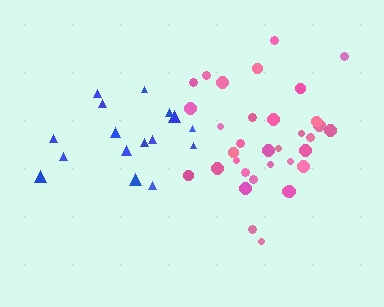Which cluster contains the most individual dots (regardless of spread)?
Pink (34).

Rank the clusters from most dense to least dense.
pink, blue.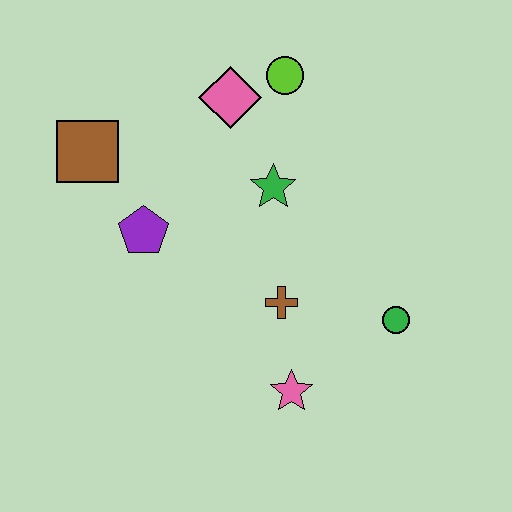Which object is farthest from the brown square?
The green circle is farthest from the brown square.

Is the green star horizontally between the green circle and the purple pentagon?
Yes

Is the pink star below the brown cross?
Yes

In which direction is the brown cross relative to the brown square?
The brown cross is to the right of the brown square.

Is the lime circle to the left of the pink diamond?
No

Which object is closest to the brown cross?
The pink star is closest to the brown cross.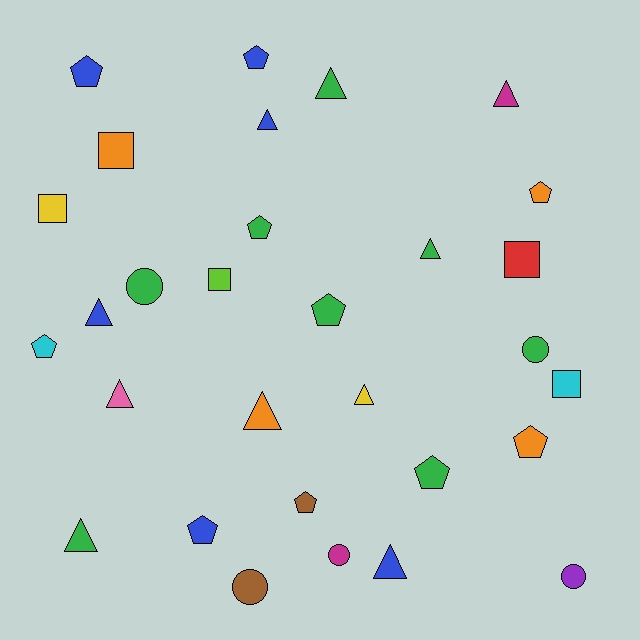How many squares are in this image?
There are 5 squares.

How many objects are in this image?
There are 30 objects.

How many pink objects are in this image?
There is 1 pink object.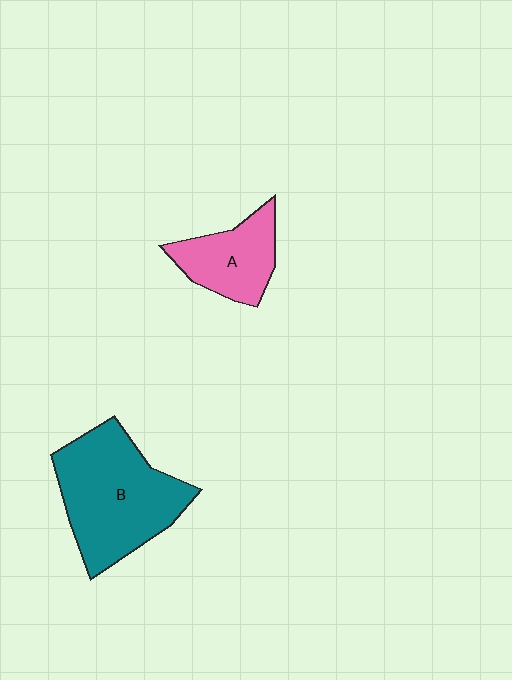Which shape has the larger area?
Shape B (teal).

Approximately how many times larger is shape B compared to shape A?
Approximately 1.9 times.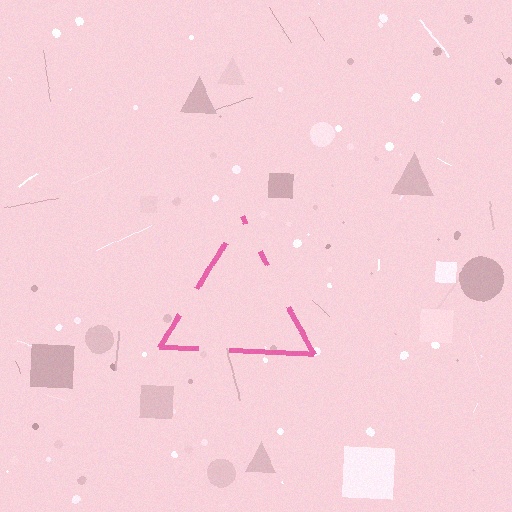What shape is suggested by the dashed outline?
The dashed outline suggests a triangle.